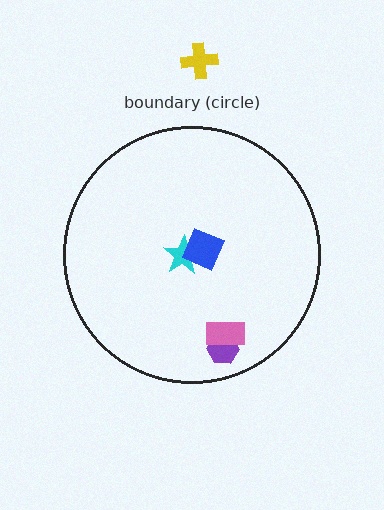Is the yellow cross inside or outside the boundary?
Outside.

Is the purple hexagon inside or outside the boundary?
Inside.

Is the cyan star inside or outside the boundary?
Inside.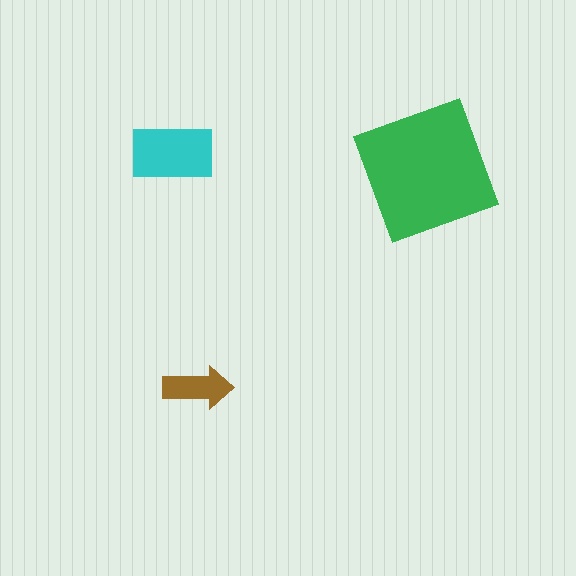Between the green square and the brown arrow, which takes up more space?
The green square.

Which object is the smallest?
The brown arrow.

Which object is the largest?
The green square.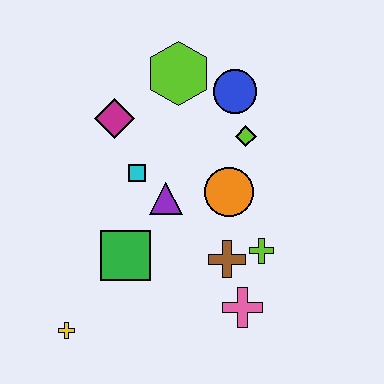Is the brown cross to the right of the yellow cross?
Yes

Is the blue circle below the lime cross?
No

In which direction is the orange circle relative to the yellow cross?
The orange circle is to the right of the yellow cross.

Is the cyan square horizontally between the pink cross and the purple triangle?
No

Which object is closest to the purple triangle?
The cyan square is closest to the purple triangle.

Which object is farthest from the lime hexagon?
The yellow cross is farthest from the lime hexagon.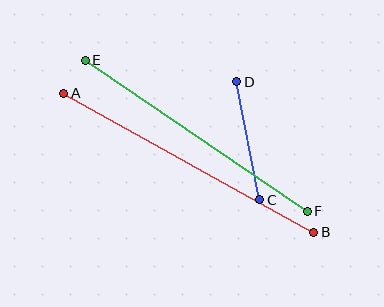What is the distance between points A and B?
The distance is approximately 286 pixels.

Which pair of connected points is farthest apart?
Points A and B are farthest apart.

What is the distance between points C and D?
The distance is approximately 120 pixels.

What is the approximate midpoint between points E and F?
The midpoint is at approximately (196, 136) pixels.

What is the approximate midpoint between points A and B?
The midpoint is at approximately (189, 163) pixels.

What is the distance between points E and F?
The distance is approximately 268 pixels.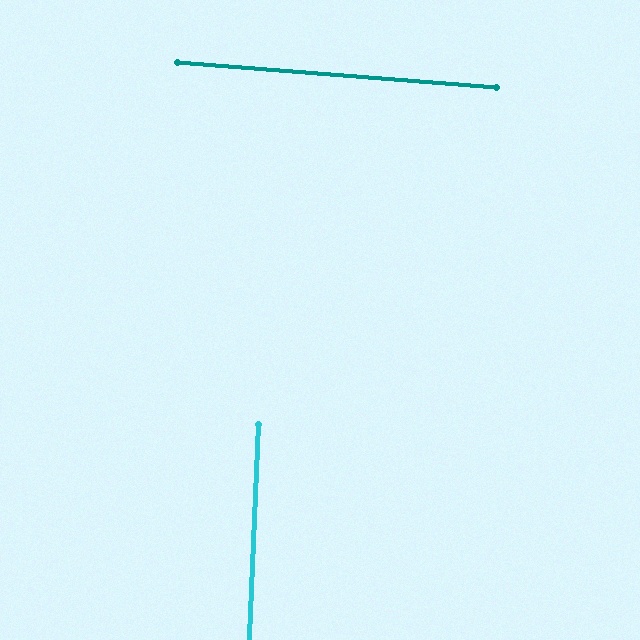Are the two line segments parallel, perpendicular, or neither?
Perpendicular — they meet at approximately 88°.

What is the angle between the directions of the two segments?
Approximately 88 degrees.